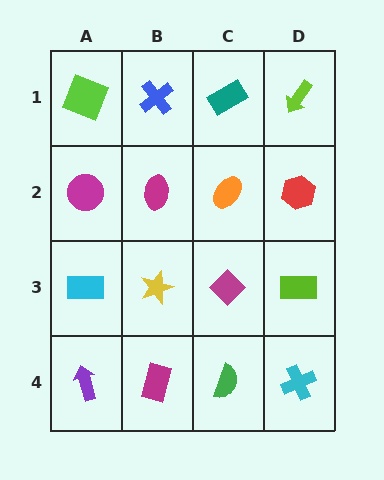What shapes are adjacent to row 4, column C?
A magenta diamond (row 3, column C), a magenta rectangle (row 4, column B), a cyan cross (row 4, column D).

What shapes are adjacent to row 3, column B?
A magenta ellipse (row 2, column B), a magenta rectangle (row 4, column B), a cyan rectangle (row 3, column A), a magenta diamond (row 3, column C).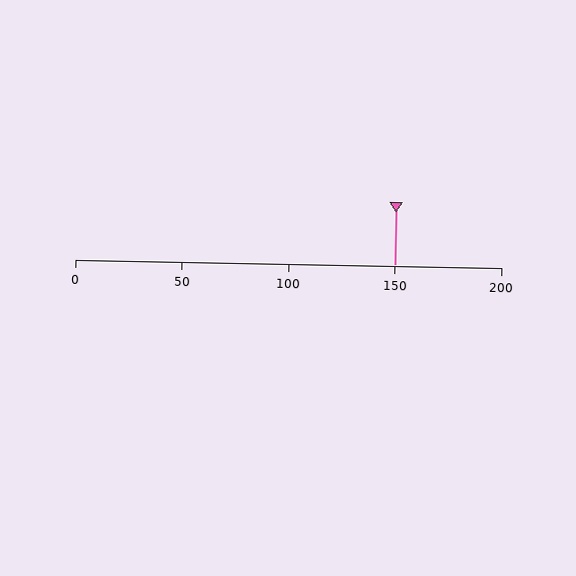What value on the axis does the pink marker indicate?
The marker indicates approximately 150.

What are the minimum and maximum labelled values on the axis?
The axis runs from 0 to 200.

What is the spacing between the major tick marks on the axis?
The major ticks are spaced 50 apart.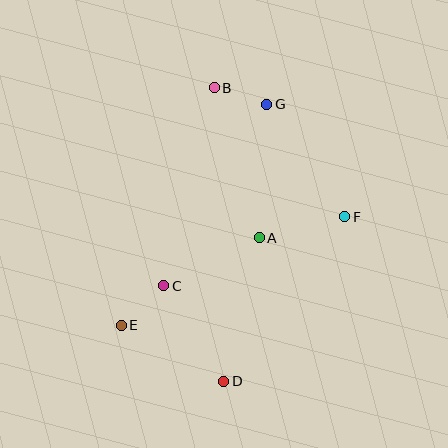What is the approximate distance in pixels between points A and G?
The distance between A and G is approximately 134 pixels.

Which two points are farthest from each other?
Points B and D are farthest from each other.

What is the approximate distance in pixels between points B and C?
The distance between B and C is approximately 205 pixels.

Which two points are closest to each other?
Points B and G are closest to each other.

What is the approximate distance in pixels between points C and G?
The distance between C and G is approximately 209 pixels.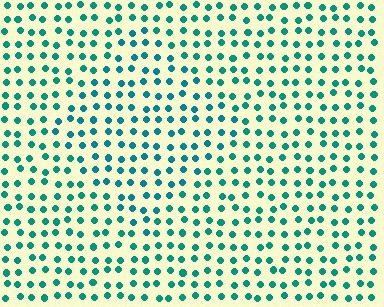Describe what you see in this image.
The image is filled with small teal elements in a uniform arrangement. A diamond-shaped region is visible where the elements are tinted to a slightly different hue, forming a subtle color boundary.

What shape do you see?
I see a diamond.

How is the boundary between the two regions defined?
The boundary is defined purely by a slight shift in hue (about 17 degrees). Spacing, size, and orientation are identical on both sides.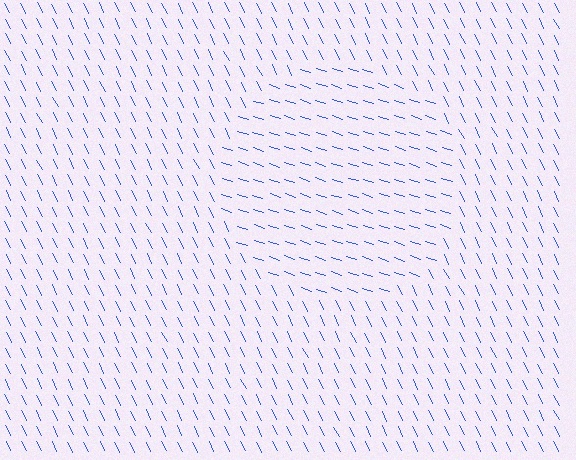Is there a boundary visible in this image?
Yes, there is a texture boundary formed by a change in line orientation.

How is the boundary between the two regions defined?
The boundary is defined purely by a change in line orientation (approximately 45 degrees difference). All lines are the same color and thickness.